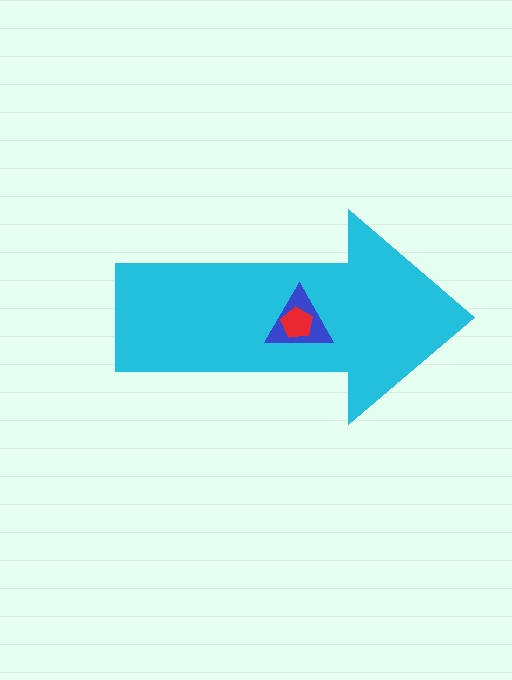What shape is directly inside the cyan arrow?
The blue triangle.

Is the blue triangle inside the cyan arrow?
Yes.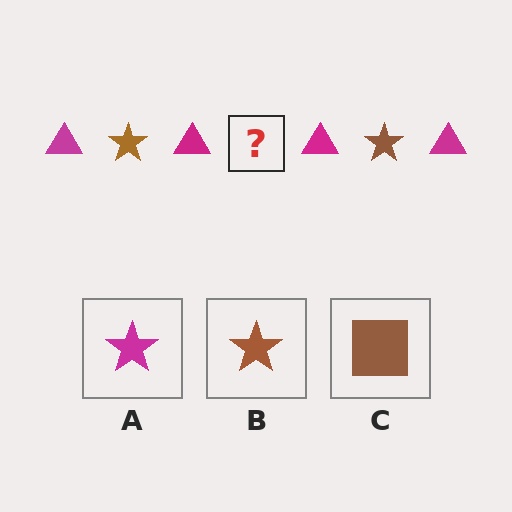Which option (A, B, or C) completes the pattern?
B.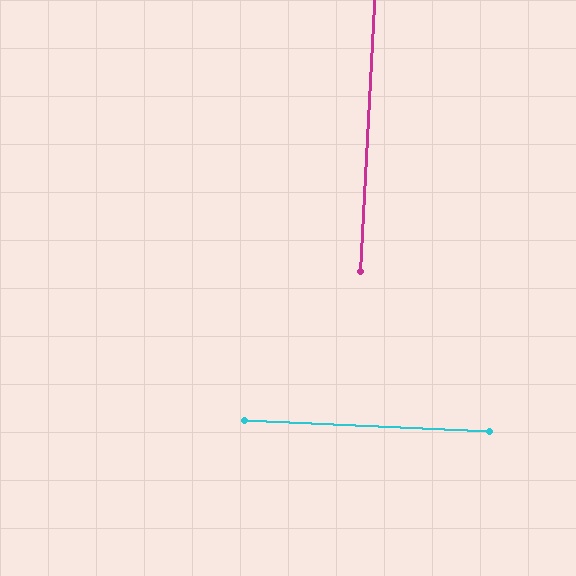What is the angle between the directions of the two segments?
Approximately 90 degrees.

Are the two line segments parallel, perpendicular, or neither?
Perpendicular — they meet at approximately 90°.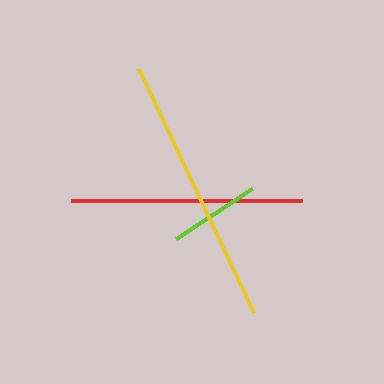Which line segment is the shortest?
The lime line is the shortest at approximately 92 pixels.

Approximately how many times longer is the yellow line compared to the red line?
The yellow line is approximately 1.2 times the length of the red line.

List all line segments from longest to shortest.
From longest to shortest: yellow, red, lime.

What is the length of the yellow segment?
The yellow segment is approximately 270 pixels long.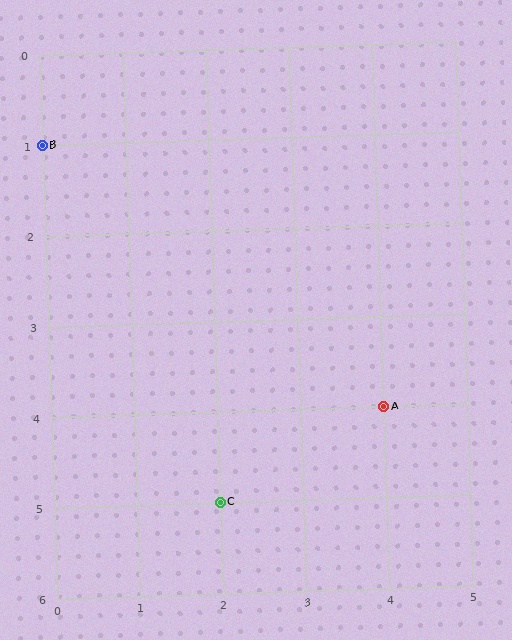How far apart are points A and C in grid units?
Points A and C are 2 columns and 1 row apart (about 2.2 grid units diagonally).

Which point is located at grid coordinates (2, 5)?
Point C is at (2, 5).